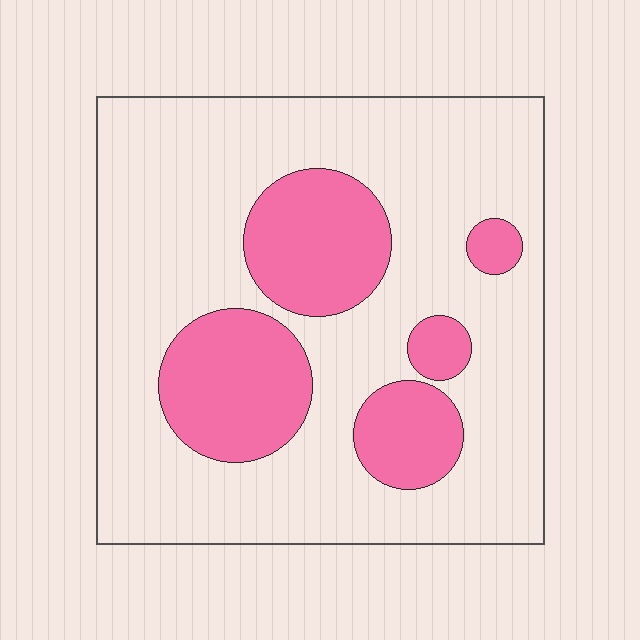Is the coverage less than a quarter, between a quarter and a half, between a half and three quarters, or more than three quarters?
Between a quarter and a half.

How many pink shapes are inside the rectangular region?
5.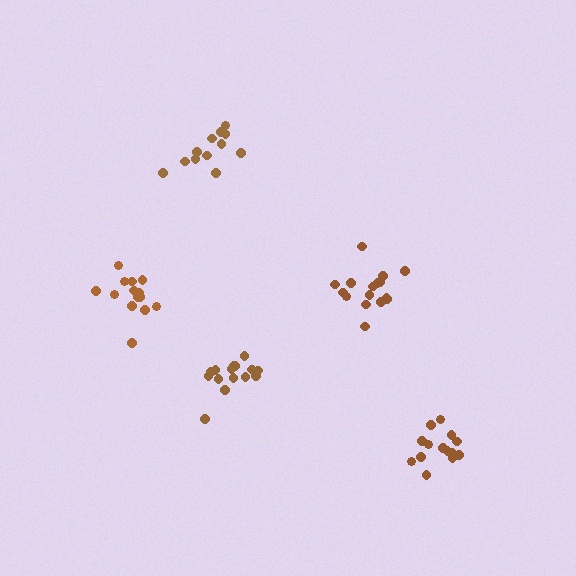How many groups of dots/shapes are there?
There are 5 groups.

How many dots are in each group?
Group 1: 15 dots, Group 2: 16 dots, Group 3: 14 dots, Group 4: 12 dots, Group 5: 14 dots (71 total).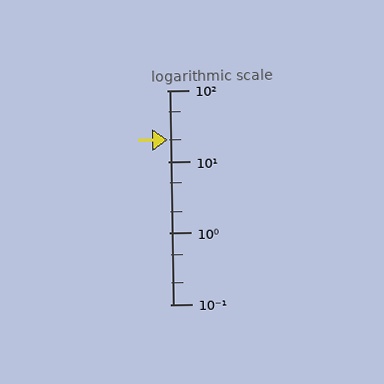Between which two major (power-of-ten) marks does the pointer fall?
The pointer is between 10 and 100.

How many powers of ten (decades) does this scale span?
The scale spans 3 decades, from 0.1 to 100.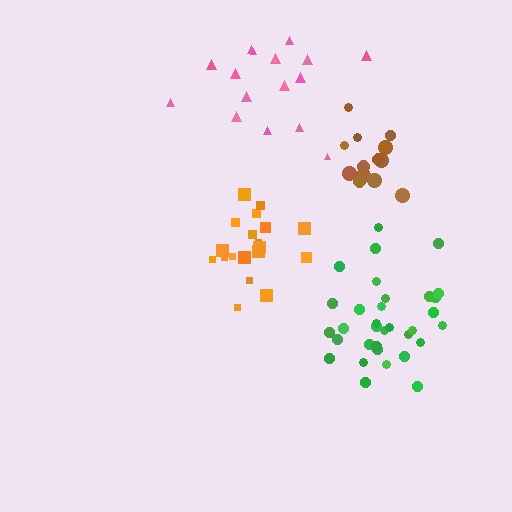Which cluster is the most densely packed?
Green.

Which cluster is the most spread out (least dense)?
Pink.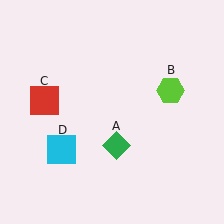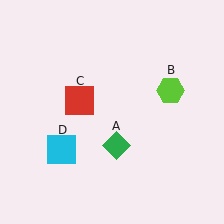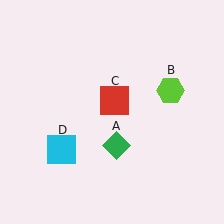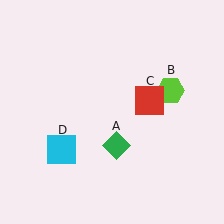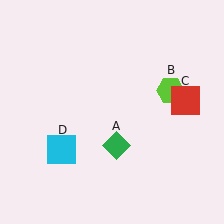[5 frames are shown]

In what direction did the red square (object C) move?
The red square (object C) moved right.